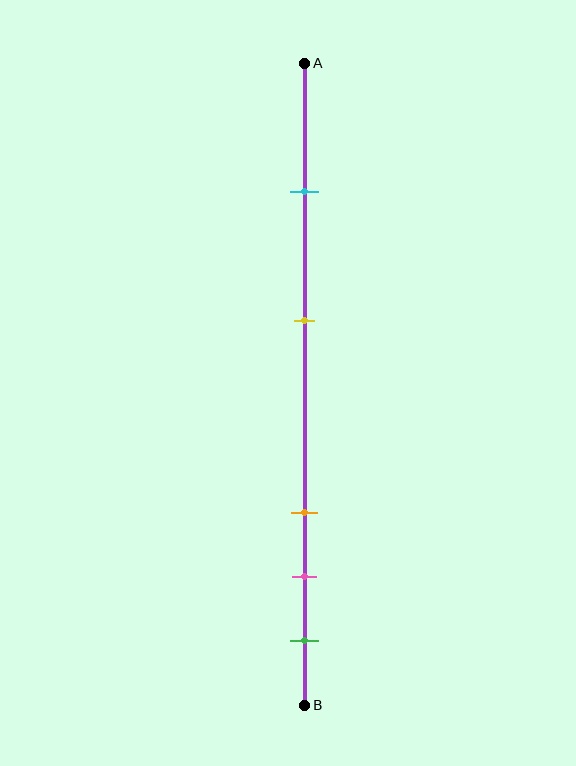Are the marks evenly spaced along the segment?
No, the marks are not evenly spaced.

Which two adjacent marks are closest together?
The pink and green marks are the closest adjacent pair.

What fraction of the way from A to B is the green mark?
The green mark is approximately 90% (0.9) of the way from A to B.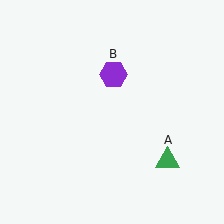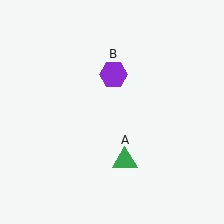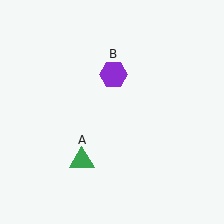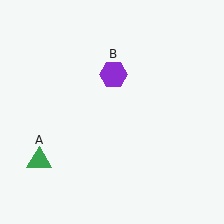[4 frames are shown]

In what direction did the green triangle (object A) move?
The green triangle (object A) moved left.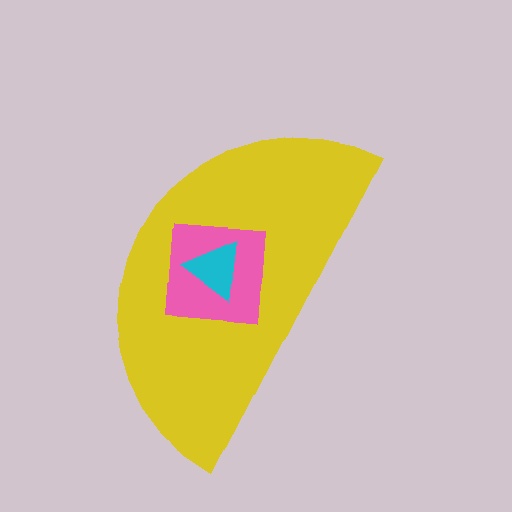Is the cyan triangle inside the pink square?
Yes.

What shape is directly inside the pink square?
The cyan triangle.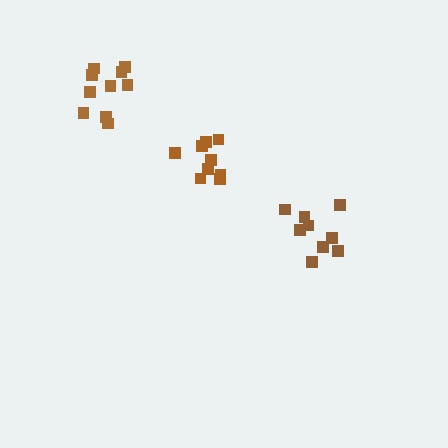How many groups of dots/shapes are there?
There are 3 groups.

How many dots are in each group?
Group 1: 10 dots, Group 2: 9 dots, Group 3: 9 dots (28 total).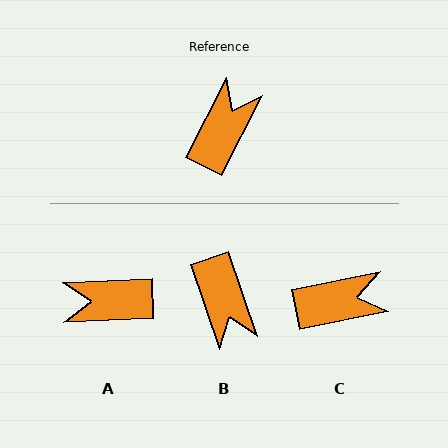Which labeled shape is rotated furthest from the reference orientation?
B, about 134 degrees away.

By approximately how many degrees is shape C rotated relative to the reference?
Approximately 52 degrees clockwise.